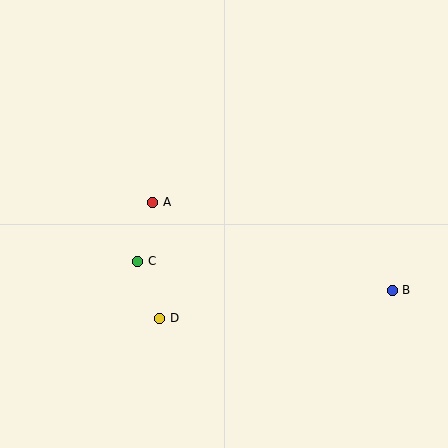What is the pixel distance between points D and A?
The distance between D and A is 116 pixels.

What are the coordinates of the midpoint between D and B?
The midpoint between D and B is at (276, 304).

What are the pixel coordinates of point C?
Point C is at (138, 261).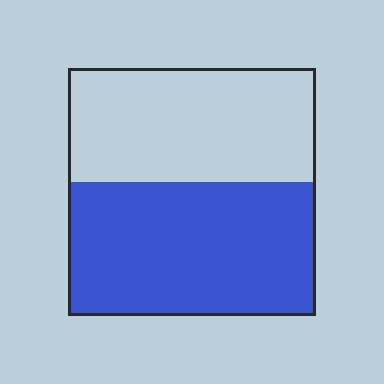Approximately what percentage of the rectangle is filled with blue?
Approximately 55%.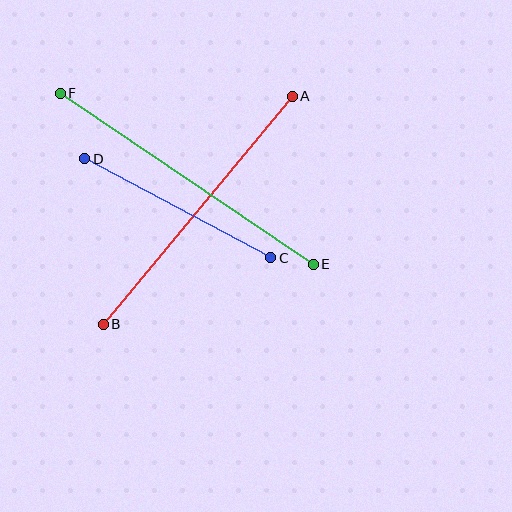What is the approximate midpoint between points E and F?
The midpoint is at approximately (187, 179) pixels.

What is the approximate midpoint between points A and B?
The midpoint is at approximately (198, 210) pixels.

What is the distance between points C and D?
The distance is approximately 210 pixels.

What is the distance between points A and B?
The distance is approximately 296 pixels.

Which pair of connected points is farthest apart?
Points E and F are farthest apart.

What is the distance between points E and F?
The distance is approximately 305 pixels.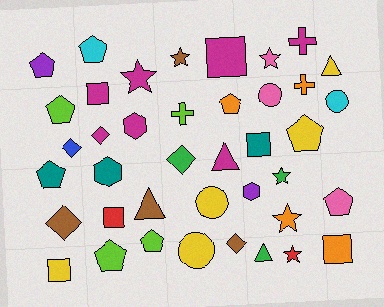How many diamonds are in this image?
There are 5 diamonds.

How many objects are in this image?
There are 40 objects.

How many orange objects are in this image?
There are 4 orange objects.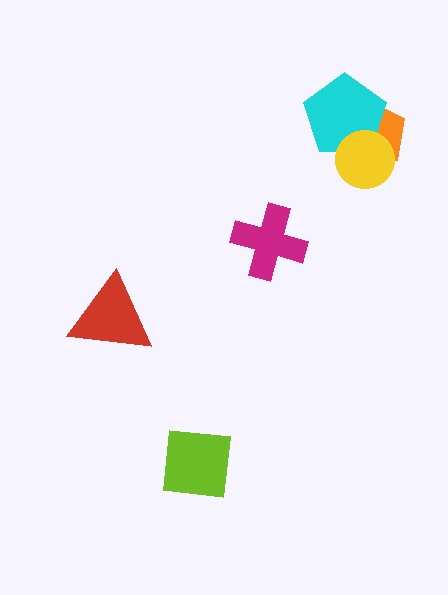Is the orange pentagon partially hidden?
Yes, it is partially covered by another shape.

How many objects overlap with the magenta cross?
0 objects overlap with the magenta cross.